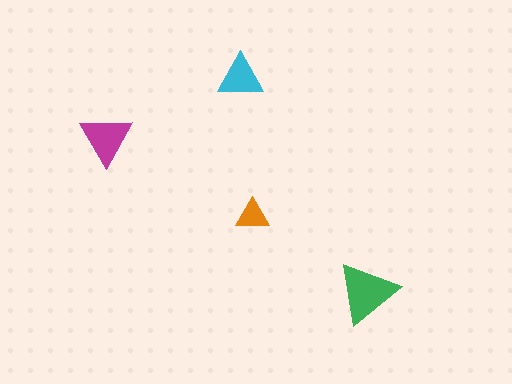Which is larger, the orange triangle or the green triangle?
The green one.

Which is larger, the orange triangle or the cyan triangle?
The cyan one.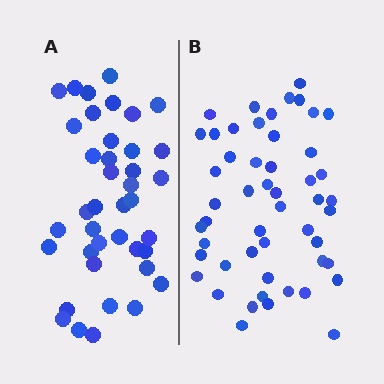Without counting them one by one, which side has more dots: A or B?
Region B (the right region) has more dots.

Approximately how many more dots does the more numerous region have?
Region B has roughly 12 or so more dots than region A.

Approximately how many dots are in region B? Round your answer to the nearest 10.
About 50 dots. (The exact count is 51, which rounds to 50.)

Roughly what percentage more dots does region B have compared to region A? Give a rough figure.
About 30% more.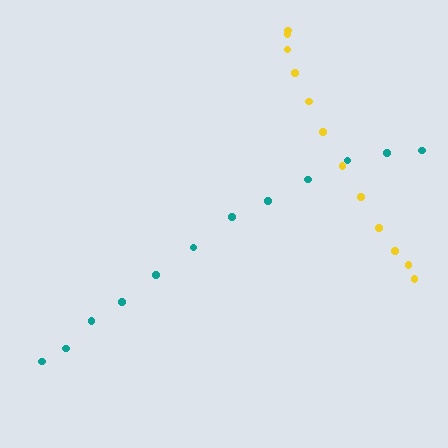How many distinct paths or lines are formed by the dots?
There are 2 distinct paths.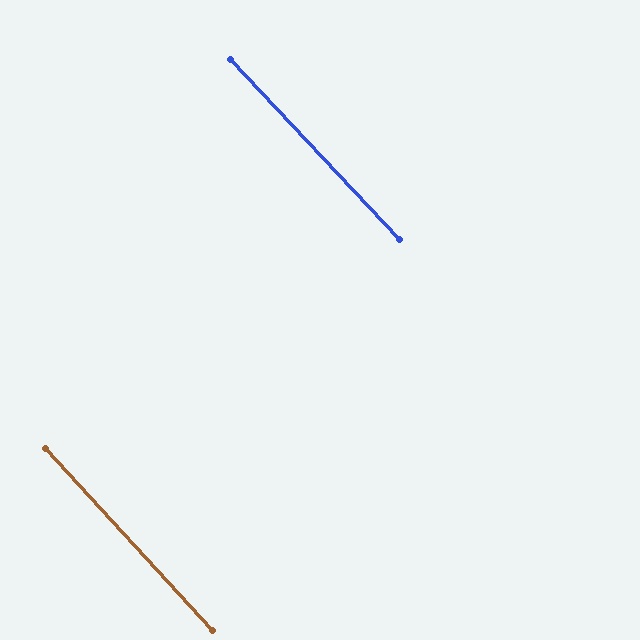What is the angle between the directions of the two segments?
Approximately 1 degree.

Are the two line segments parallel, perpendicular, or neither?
Parallel — their directions differ by only 0.6°.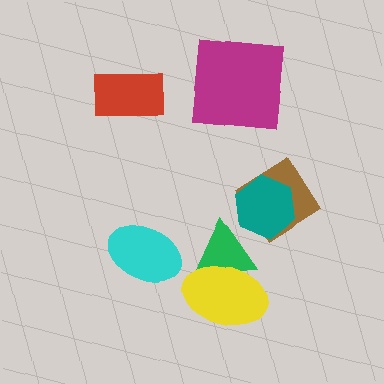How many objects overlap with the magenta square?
0 objects overlap with the magenta square.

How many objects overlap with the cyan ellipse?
0 objects overlap with the cyan ellipse.